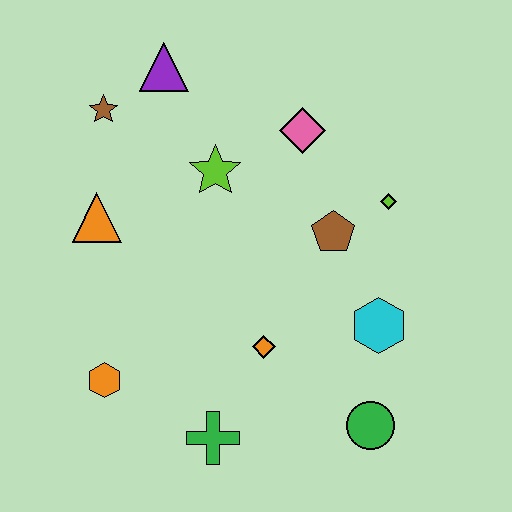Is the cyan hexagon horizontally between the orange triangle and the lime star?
No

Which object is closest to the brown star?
The purple triangle is closest to the brown star.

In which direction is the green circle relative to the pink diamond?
The green circle is below the pink diamond.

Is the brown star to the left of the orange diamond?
Yes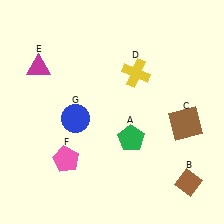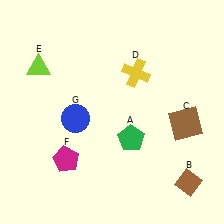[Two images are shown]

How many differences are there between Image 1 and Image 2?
There are 2 differences between the two images.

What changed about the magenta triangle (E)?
In Image 1, E is magenta. In Image 2, it changed to lime.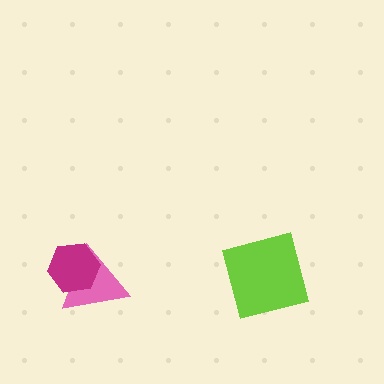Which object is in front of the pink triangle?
The magenta hexagon is in front of the pink triangle.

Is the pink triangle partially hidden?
Yes, it is partially covered by another shape.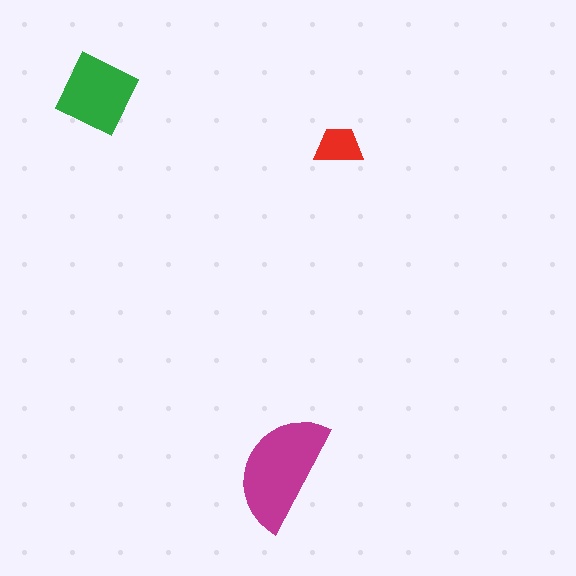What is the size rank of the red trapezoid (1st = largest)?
3rd.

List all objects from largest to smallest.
The magenta semicircle, the green diamond, the red trapezoid.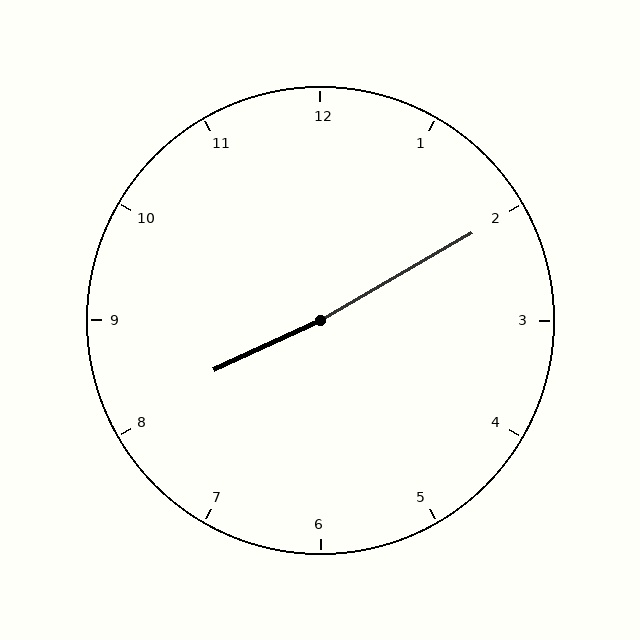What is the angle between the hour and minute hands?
Approximately 175 degrees.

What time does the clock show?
8:10.